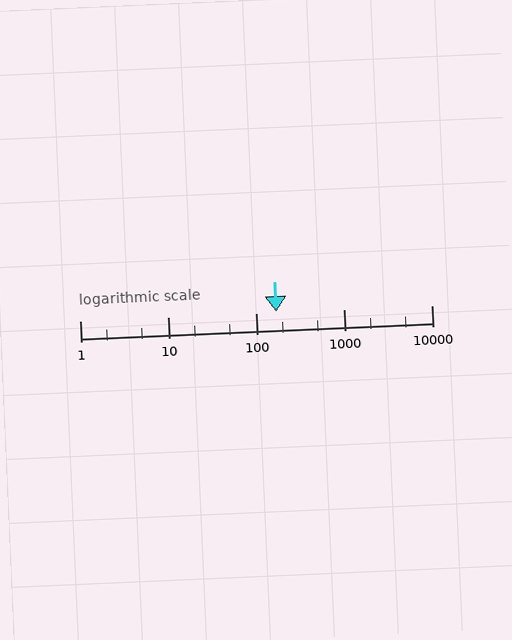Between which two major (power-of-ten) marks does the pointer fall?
The pointer is between 100 and 1000.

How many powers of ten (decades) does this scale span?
The scale spans 4 decades, from 1 to 10000.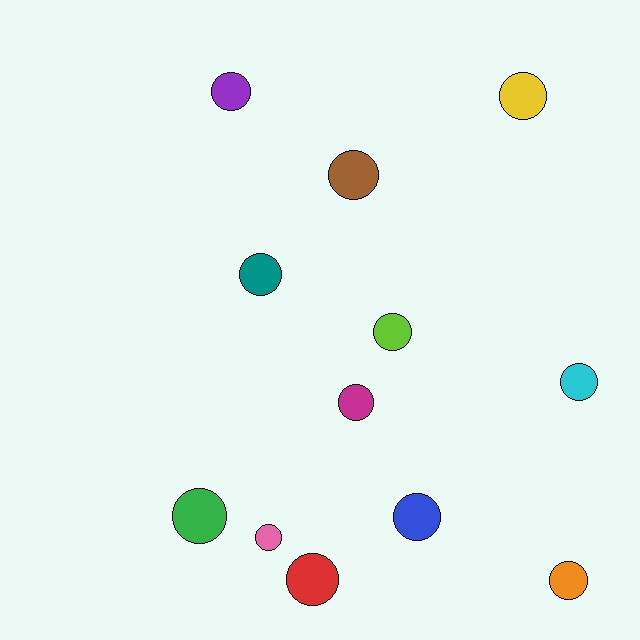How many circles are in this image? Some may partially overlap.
There are 12 circles.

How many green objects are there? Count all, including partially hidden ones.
There is 1 green object.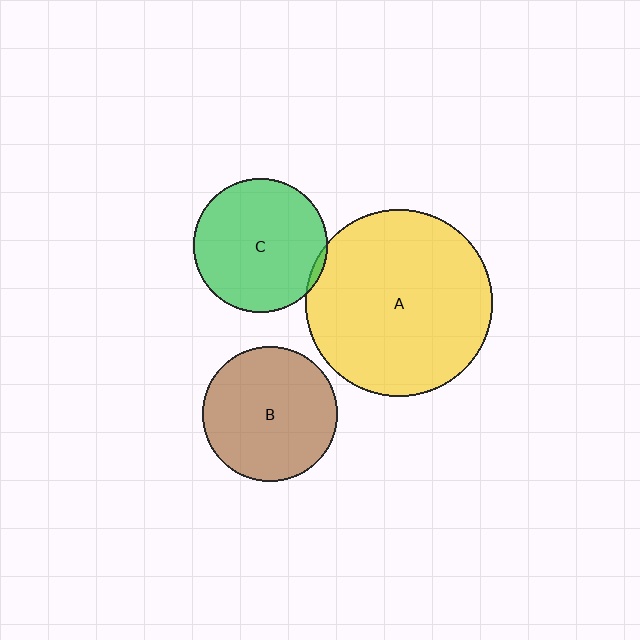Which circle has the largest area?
Circle A (yellow).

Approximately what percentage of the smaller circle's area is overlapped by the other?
Approximately 5%.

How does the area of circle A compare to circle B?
Approximately 1.9 times.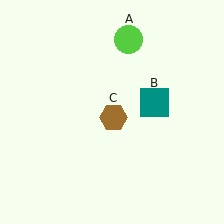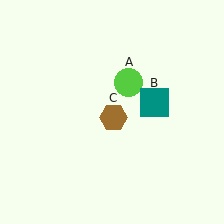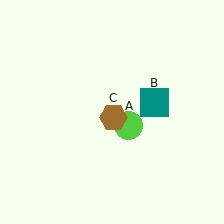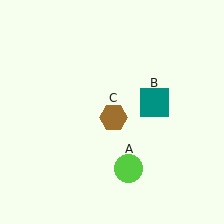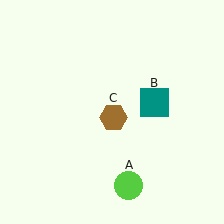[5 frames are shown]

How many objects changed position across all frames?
1 object changed position: lime circle (object A).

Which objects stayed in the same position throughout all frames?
Teal square (object B) and brown hexagon (object C) remained stationary.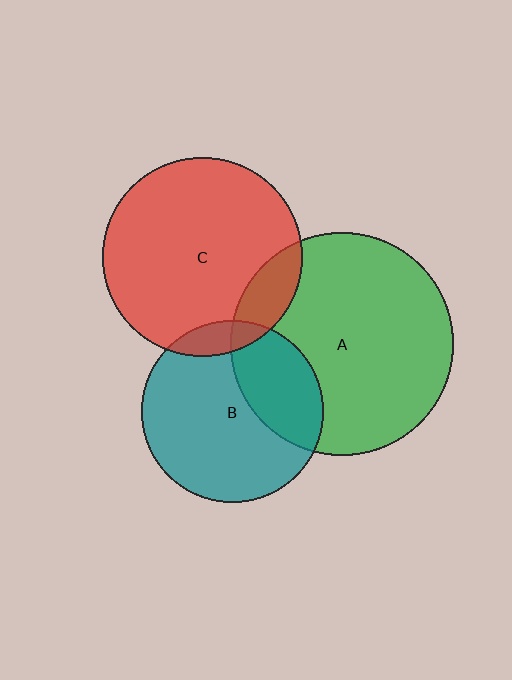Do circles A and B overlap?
Yes.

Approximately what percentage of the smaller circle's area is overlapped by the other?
Approximately 30%.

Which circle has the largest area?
Circle A (green).